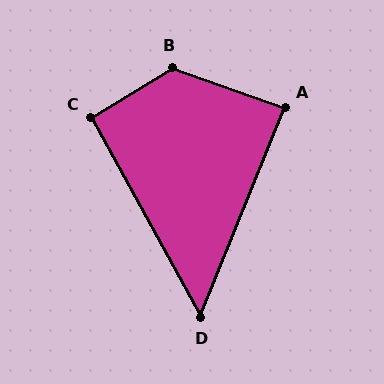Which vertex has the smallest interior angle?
D, at approximately 51 degrees.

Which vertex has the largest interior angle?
B, at approximately 129 degrees.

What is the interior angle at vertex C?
Approximately 93 degrees (approximately right).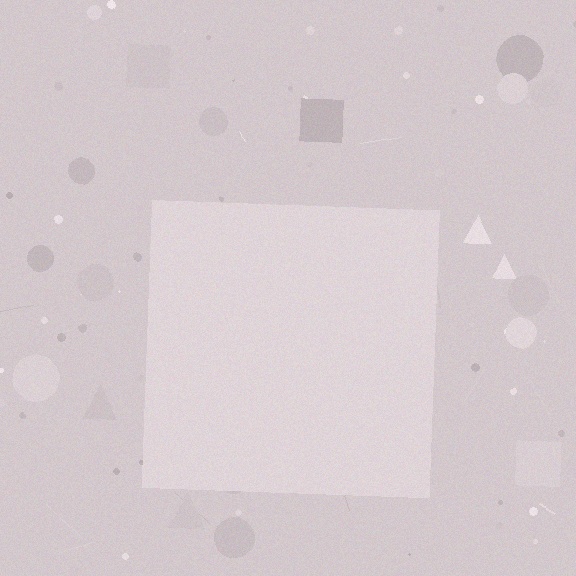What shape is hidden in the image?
A square is hidden in the image.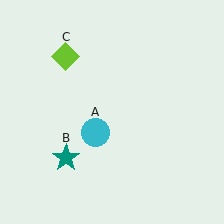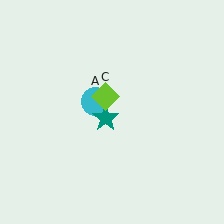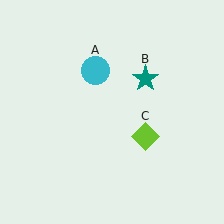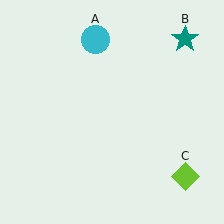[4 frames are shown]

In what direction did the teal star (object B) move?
The teal star (object B) moved up and to the right.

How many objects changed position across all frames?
3 objects changed position: cyan circle (object A), teal star (object B), lime diamond (object C).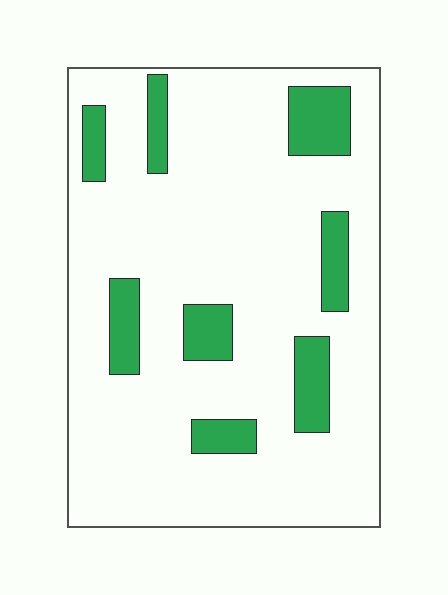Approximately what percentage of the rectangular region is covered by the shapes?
Approximately 15%.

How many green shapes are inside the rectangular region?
8.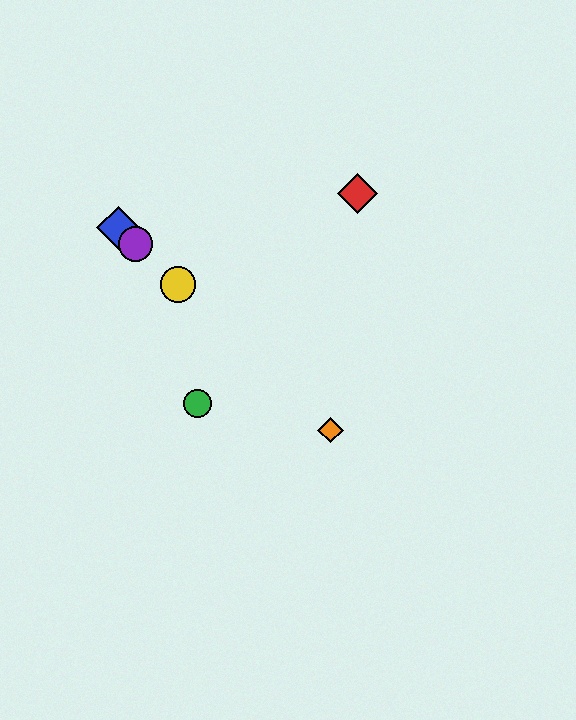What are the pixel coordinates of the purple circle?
The purple circle is at (135, 244).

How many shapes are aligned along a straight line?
4 shapes (the blue diamond, the yellow circle, the purple circle, the orange diamond) are aligned along a straight line.